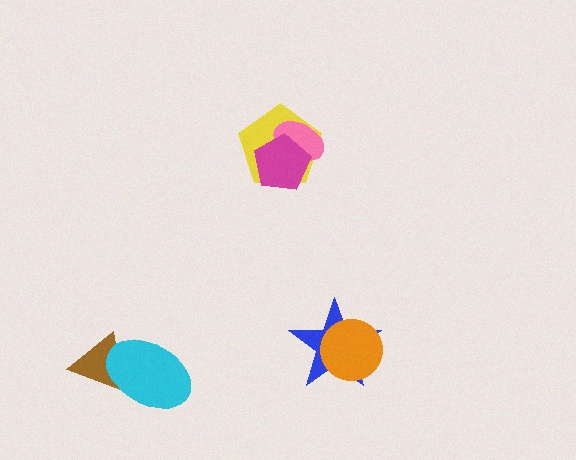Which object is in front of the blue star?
The orange circle is in front of the blue star.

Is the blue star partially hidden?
Yes, it is partially covered by another shape.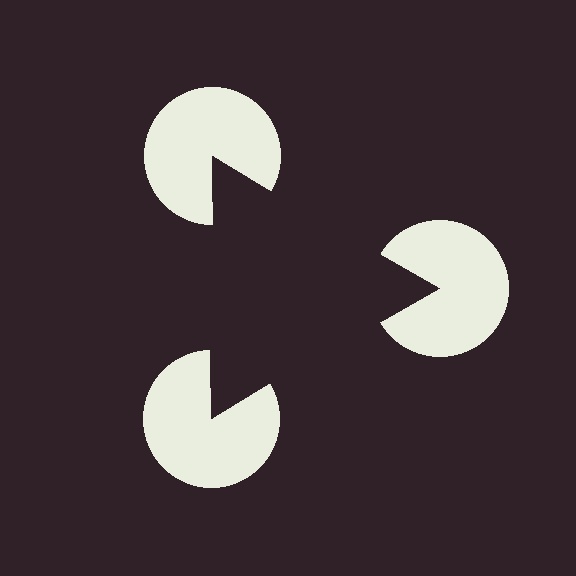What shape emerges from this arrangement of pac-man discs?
An illusory triangle — its edges are inferred from the aligned wedge cuts in the pac-man discs, not physically drawn.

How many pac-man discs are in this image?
There are 3 — one at each vertex of the illusory triangle.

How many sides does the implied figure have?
3 sides.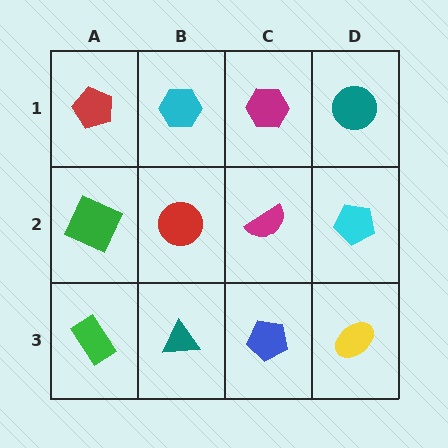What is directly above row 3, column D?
A cyan pentagon.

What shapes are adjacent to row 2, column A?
A red pentagon (row 1, column A), a green rectangle (row 3, column A), a red circle (row 2, column B).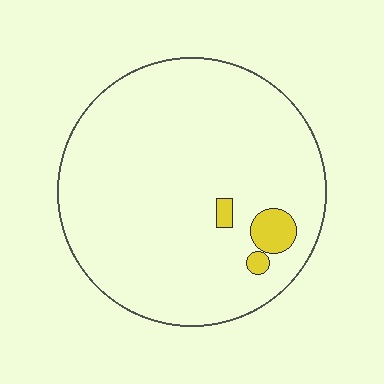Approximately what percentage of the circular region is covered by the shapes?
Approximately 5%.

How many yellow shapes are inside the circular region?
3.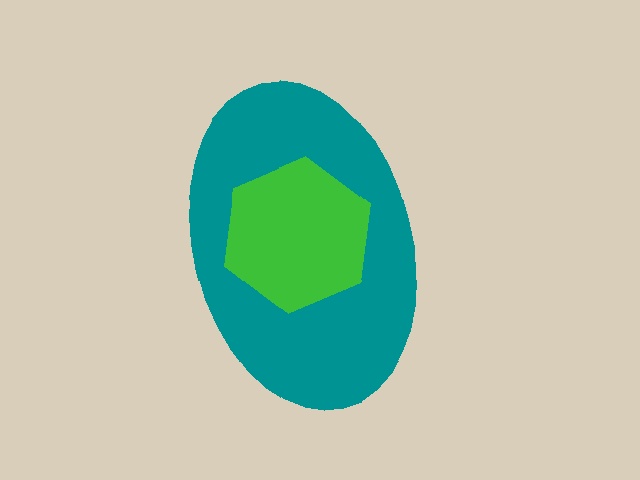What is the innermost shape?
The green hexagon.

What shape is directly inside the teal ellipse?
The green hexagon.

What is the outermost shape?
The teal ellipse.